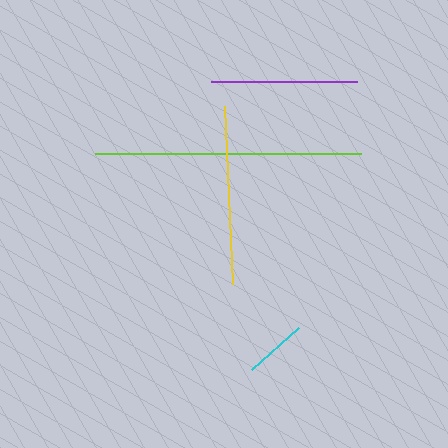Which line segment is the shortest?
The cyan line is the shortest at approximately 63 pixels.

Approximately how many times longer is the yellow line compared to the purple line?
The yellow line is approximately 1.2 times the length of the purple line.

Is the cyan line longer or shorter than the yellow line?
The yellow line is longer than the cyan line.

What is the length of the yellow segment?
The yellow segment is approximately 179 pixels long.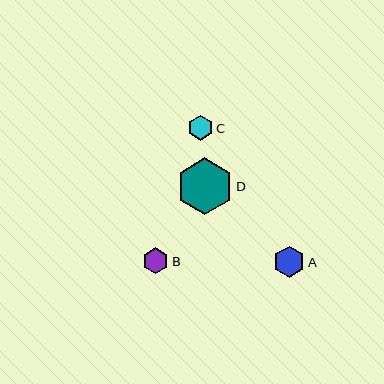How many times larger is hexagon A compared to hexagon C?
Hexagon A is approximately 1.2 times the size of hexagon C.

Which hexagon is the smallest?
Hexagon C is the smallest with a size of approximately 25 pixels.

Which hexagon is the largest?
Hexagon D is the largest with a size of approximately 57 pixels.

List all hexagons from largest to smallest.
From largest to smallest: D, A, B, C.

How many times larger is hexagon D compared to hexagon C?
Hexagon D is approximately 2.3 times the size of hexagon C.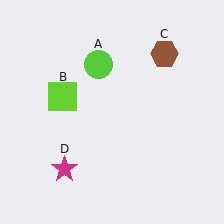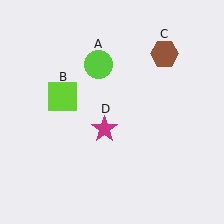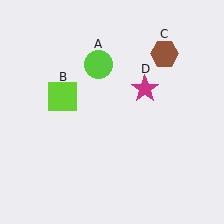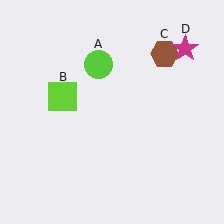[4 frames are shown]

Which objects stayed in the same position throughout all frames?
Lime circle (object A) and lime square (object B) and brown hexagon (object C) remained stationary.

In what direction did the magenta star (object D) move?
The magenta star (object D) moved up and to the right.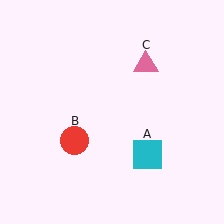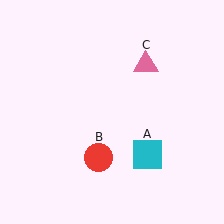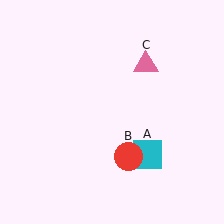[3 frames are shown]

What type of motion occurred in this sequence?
The red circle (object B) rotated counterclockwise around the center of the scene.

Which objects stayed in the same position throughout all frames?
Cyan square (object A) and pink triangle (object C) remained stationary.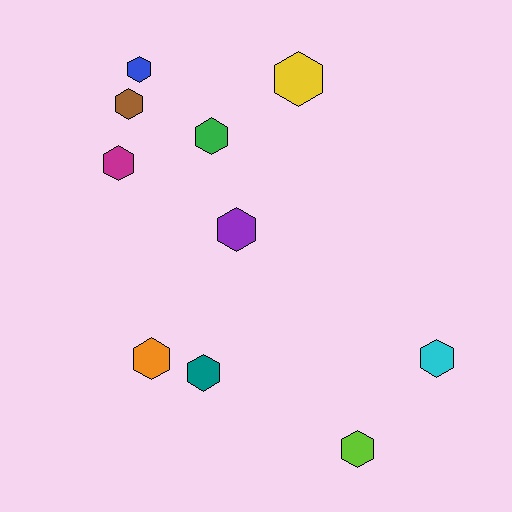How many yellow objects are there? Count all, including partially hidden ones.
There is 1 yellow object.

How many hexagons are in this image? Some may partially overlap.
There are 10 hexagons.